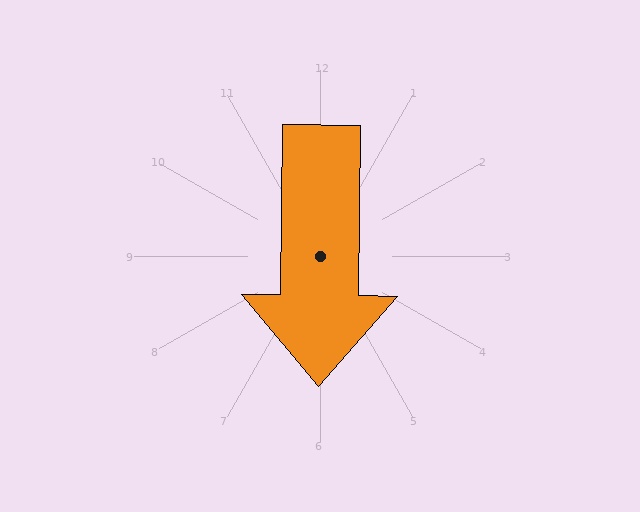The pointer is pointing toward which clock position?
Roughly 6 o'clock.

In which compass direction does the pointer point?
South.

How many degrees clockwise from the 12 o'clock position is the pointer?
Approximately 181 degrees.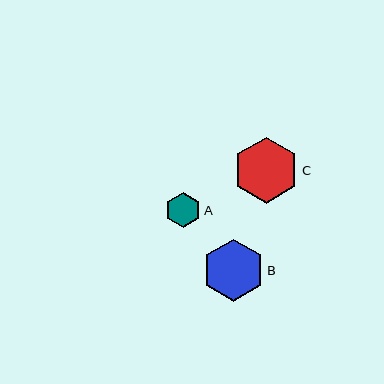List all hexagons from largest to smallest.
From largest to smallest: C, B, A.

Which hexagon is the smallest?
Hexagon A is the smallest with a size of approximately 35 pixels.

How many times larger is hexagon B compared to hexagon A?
Hexagon B is approximately 1.8 times the size of hexagon A.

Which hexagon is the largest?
Hexagon C is the largest with a size of approximately 66 pixels.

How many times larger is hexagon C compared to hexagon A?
Hexagon C is approximately 1.9 times the size of hexagon A.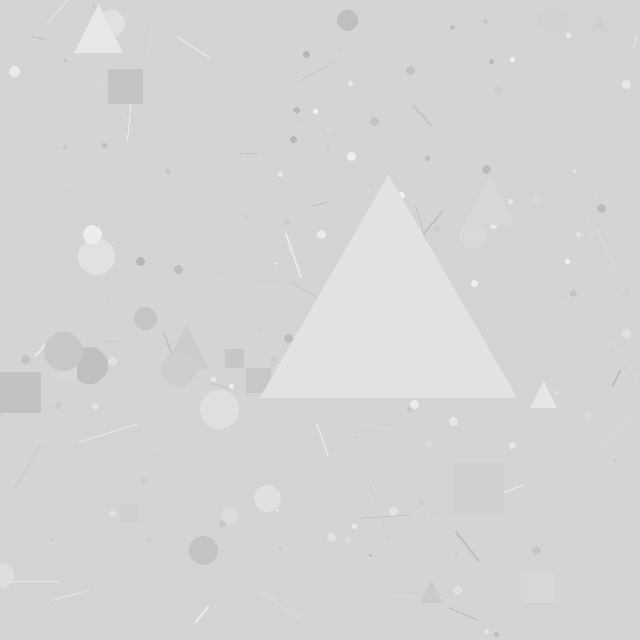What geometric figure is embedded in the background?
A triangle is embedded in the background.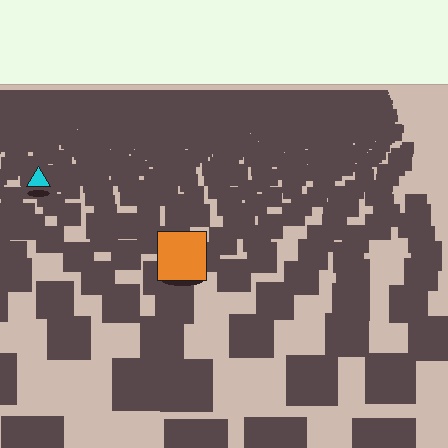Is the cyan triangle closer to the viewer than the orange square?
No. The orange square is closer — you can tell from the texture gradient: the ground texture is coarser near it.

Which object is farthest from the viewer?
The cyan triangle is farthest from the viewer. It appears smaller and the ground texture around it is denser.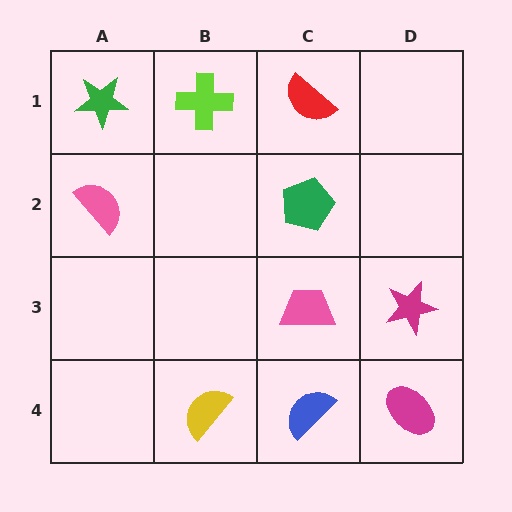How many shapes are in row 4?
3 shapes.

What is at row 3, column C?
A pink trapezoid.